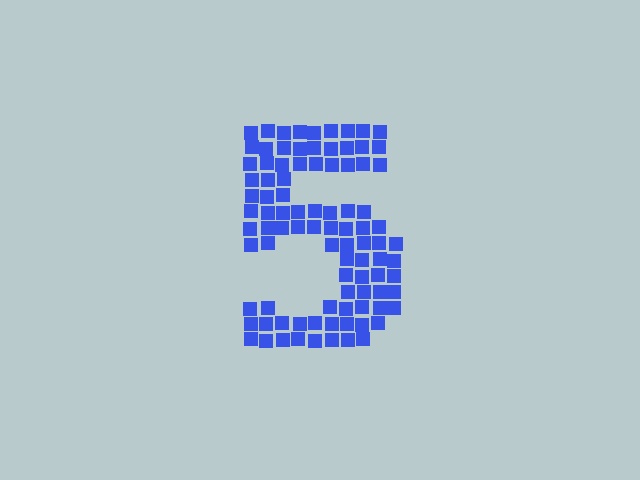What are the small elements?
The small elements are squares.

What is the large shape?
The large shape is the digit 5.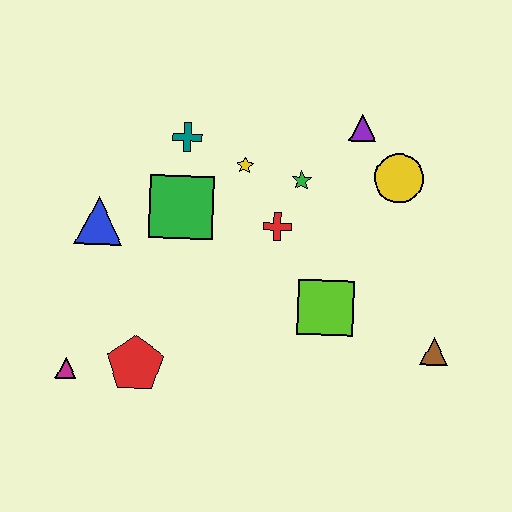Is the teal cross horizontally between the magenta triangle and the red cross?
Yes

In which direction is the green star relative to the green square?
The green star is to the right of the green square.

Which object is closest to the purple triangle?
The yellow circle is closest to the purple triangle.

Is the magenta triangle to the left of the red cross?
Yes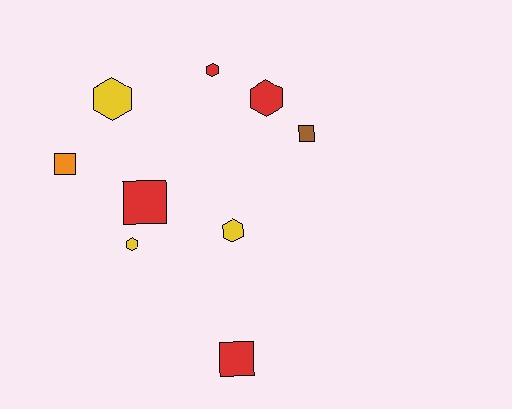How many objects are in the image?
There are 9 objects.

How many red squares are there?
There are 2 red squares.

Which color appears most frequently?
Red, with 4 objects.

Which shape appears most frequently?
Hexagon, with 5 objects.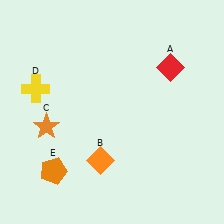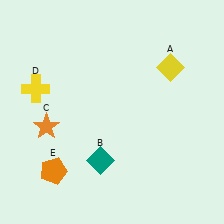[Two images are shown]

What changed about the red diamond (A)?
In Image 1, A is red. In Image 2, it changed to yellow.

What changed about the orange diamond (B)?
In Image 1, B is orange. In Image 2, it changed to teal.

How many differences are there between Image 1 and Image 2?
There are 2 differences between the two images.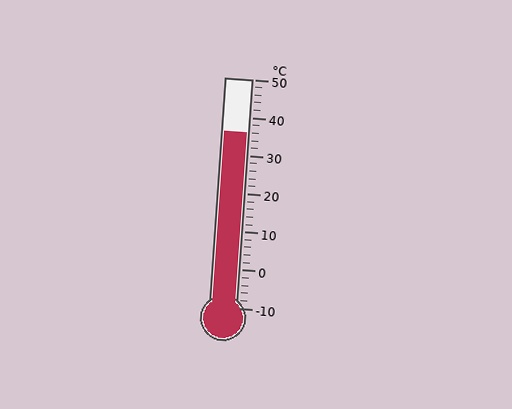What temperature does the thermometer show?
The thermometer shows approximately 36°C.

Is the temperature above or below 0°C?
The temperature is above 0°C.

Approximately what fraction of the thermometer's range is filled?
The thermometer is filled to approximately 75% of its range.